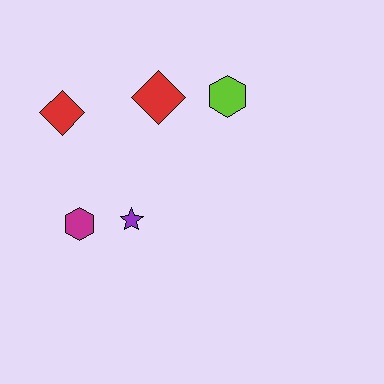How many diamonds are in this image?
There are 2 diamonds.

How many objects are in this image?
There are 5 objects.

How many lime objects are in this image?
There is 1 lime object.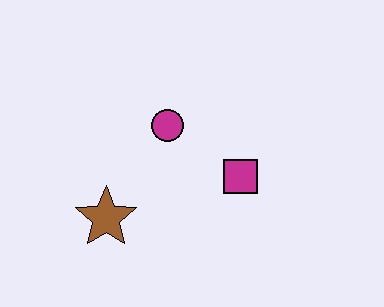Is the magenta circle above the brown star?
Yes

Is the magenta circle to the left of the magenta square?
Yes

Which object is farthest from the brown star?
The magenta square is farthest from the brown star.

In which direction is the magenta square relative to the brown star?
The magenta square is to the right of the brown star.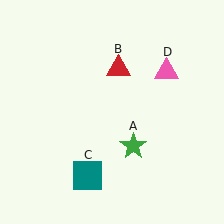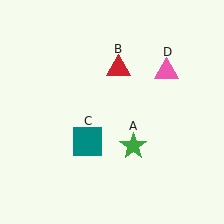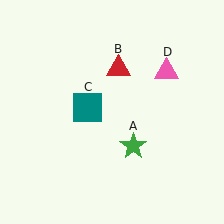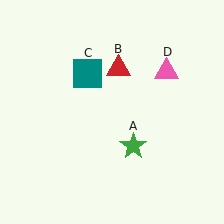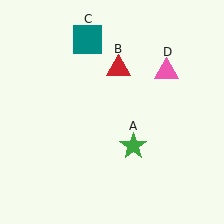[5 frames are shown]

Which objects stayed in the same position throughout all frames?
Green star (object A) and red triangle (object B) and pink triangle (object D) remained stationary.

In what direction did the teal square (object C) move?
The teal square (object C) moved up.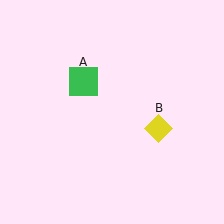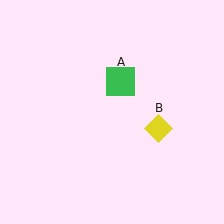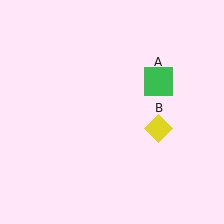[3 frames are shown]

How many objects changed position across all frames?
1 object changed position: green square (object A).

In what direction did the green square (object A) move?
The green square (object A) moved right.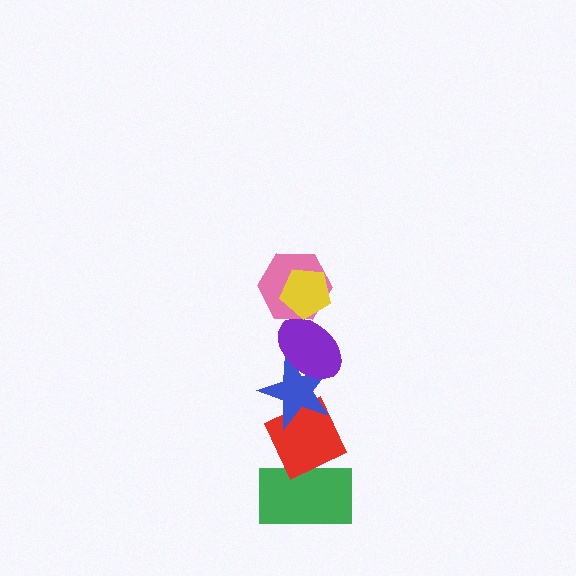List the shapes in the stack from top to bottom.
From top to bottom: the yellow pentagon, the pink hexagon, the purple ellipse, the blue star, the red diamond, the green rectangle.